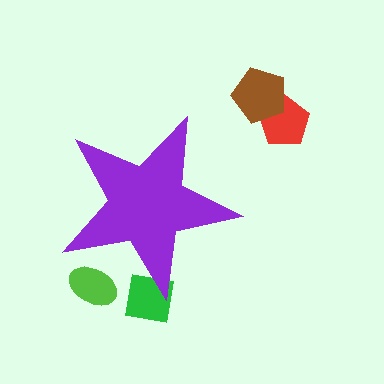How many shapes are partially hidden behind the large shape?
2 shapes are partially hidden.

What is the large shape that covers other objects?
A purple star.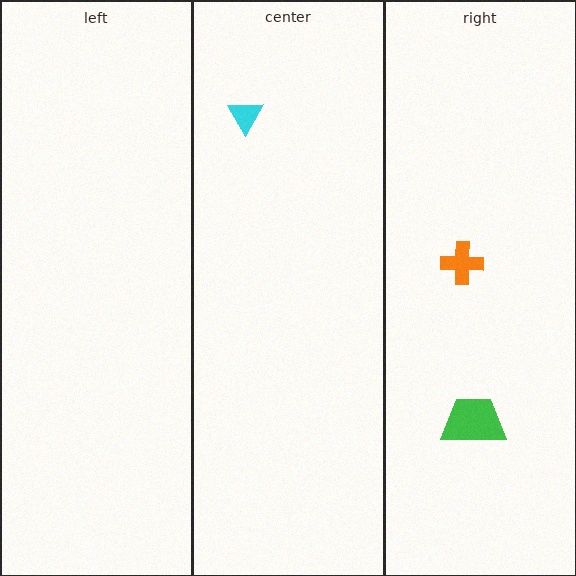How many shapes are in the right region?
2.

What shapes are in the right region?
The green trapezoid, the orange cross.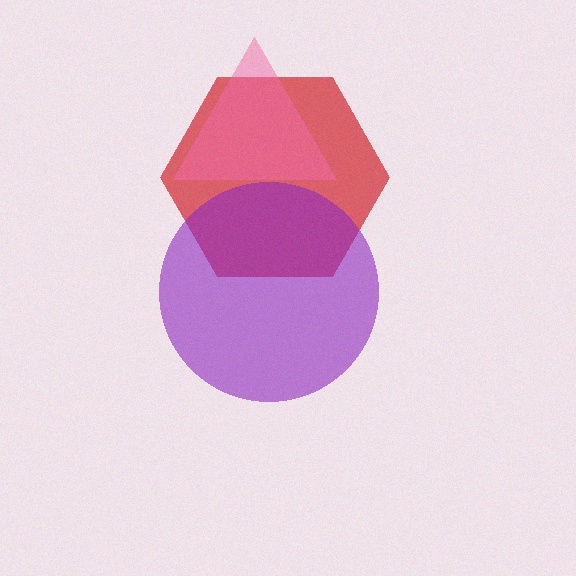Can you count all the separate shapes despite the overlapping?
Yes, there are 3 separate shapes.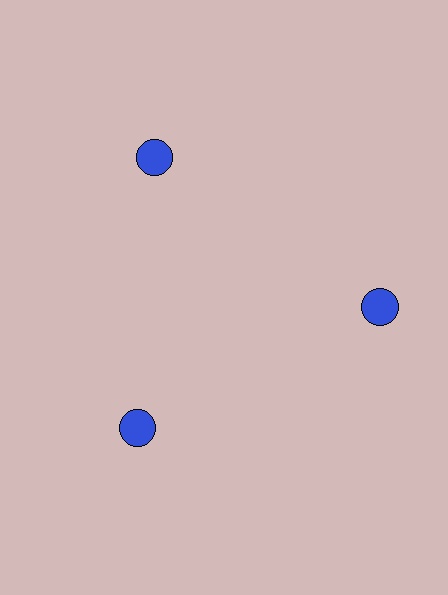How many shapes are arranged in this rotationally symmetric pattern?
There are 3 shapes, arranged in 3 groups of 1.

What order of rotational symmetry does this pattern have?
This pattern has 3-fold rotational symmetry.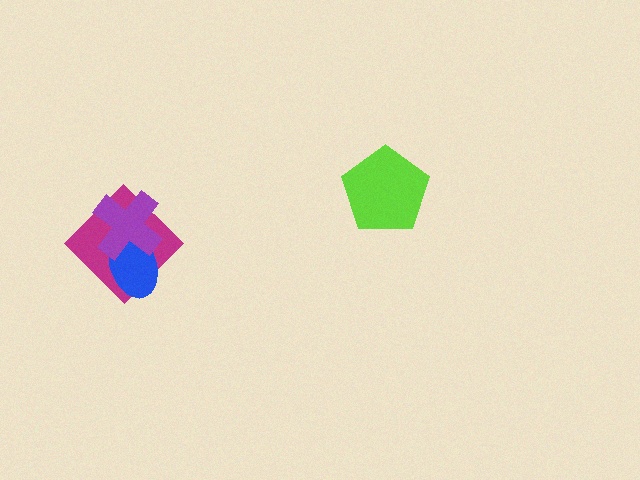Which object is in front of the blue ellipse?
The purple cross is in front of the blue ellipse.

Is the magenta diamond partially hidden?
Yes, it is partially covered by another shape.